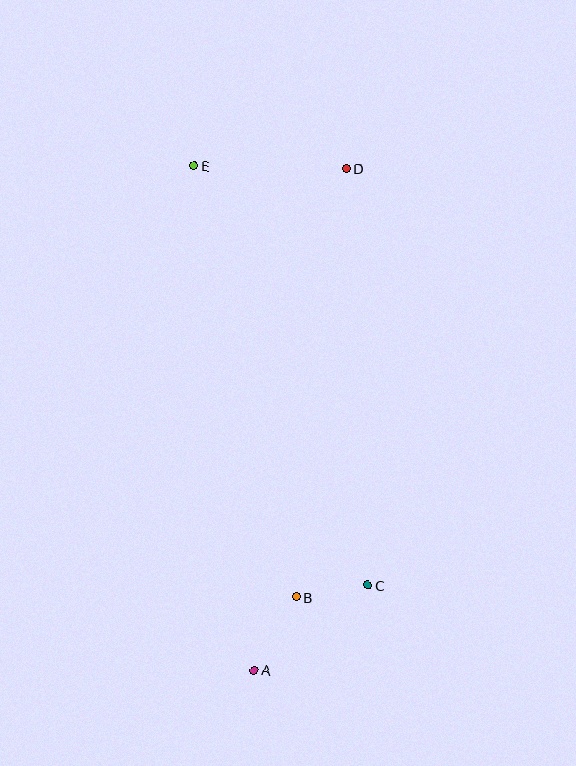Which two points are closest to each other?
Points B and C are closest to each other.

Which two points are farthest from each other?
Points A and D are farthest from each other.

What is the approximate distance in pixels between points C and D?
The distance between C and D is approximately 417 pixels.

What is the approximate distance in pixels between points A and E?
The distance between A and E is approximately 508 pixels.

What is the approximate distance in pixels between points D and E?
The distance between D and E is approximately 153 pixels.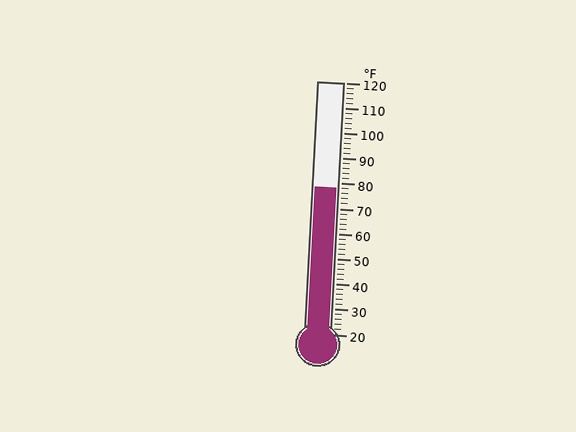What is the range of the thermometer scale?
The thermometer scale ranges from 20°F to 120°F.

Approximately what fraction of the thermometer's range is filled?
The thermometer is filled to approximately 60% of its range.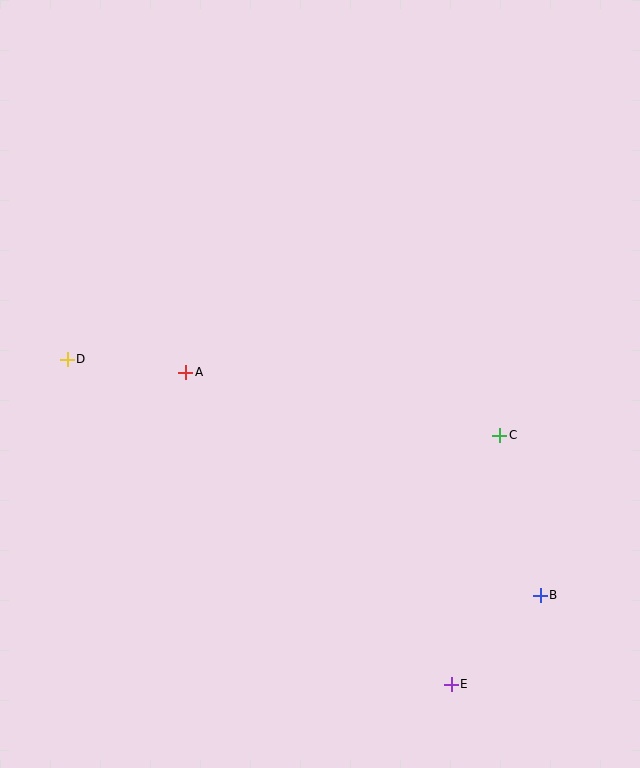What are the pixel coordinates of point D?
Point D is at (67, 359).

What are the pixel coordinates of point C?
Point C is at (500, 435).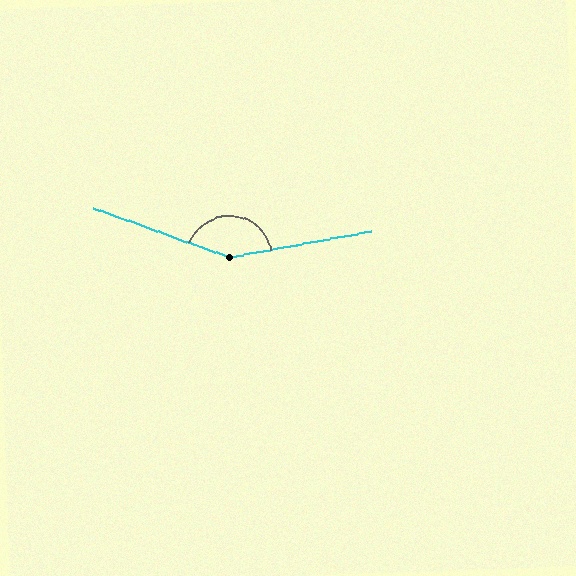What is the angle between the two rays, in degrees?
Approximately 149 degrees.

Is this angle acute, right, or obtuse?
It is obtuse.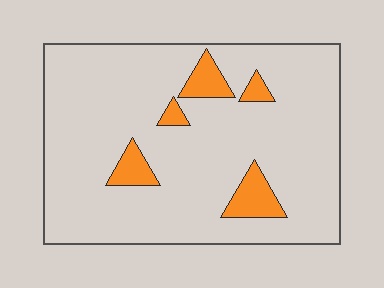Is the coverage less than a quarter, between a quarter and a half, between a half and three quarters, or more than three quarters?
Less than a quarter.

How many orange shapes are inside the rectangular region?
5.